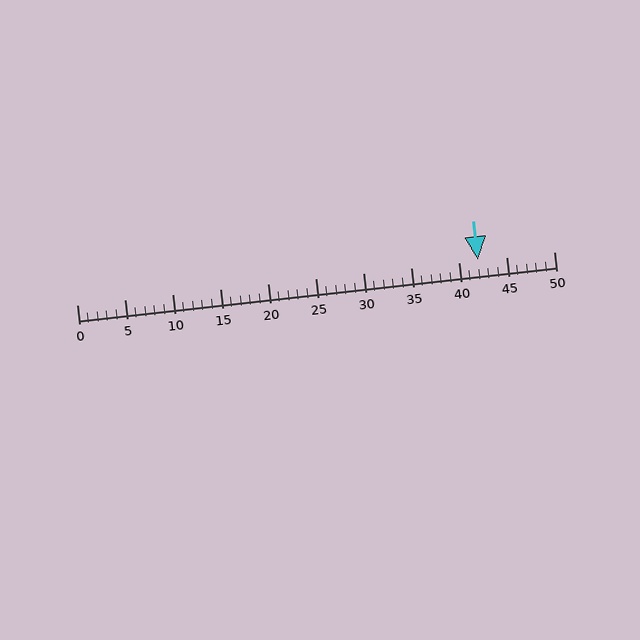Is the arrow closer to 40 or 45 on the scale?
The arrow is closer to 40.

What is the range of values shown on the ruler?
The ruler shows values from 0 to 50.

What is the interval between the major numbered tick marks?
The major tick marks are spaced 5 units apart.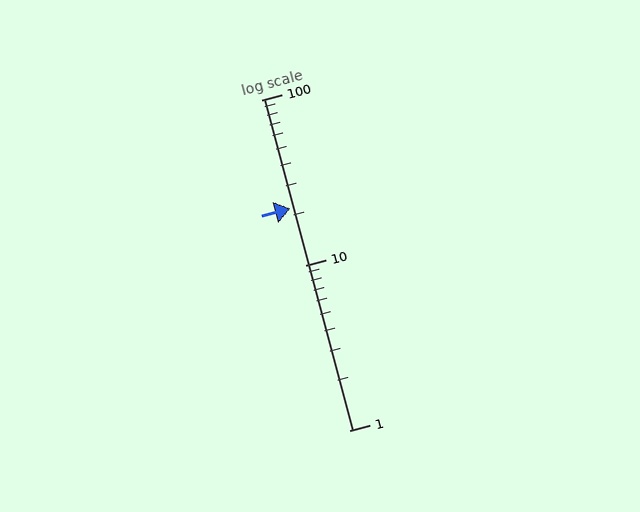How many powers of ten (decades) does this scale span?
The scale spans 2 decades, from 1 to 100.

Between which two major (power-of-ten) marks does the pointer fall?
The pointer is between 10 and 100.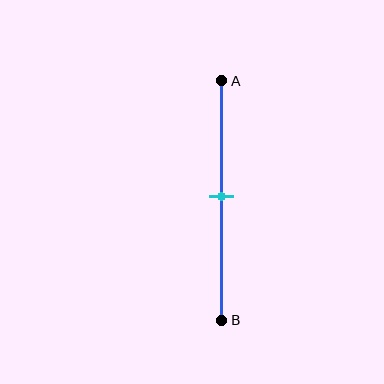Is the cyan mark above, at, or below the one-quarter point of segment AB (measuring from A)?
The cyan mark is below the one-quarter point of segment AB.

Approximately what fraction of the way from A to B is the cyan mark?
The cyan mark is approximately 50% of the way from A to B.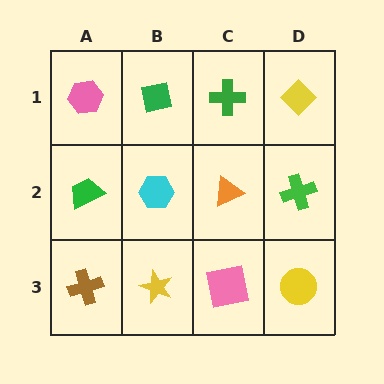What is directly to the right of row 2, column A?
A cyan hexagon.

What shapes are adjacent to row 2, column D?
A yellow diamond (row 1, column D), a yellow circle (row 3, column D), an orange triangle (row 2, column C).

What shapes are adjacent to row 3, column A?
A green trapezoid (row 2, column A), a yellow star (row 3, column B).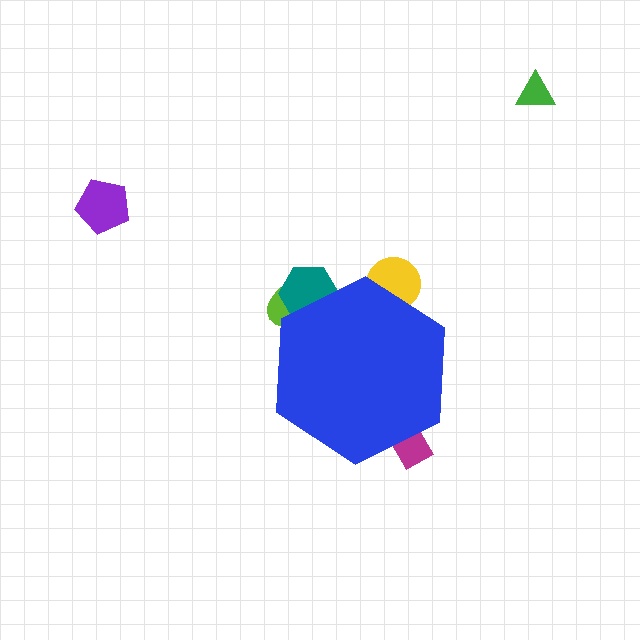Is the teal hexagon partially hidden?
Yes, the teal hexagon is partially hidden behind the blue hexagon.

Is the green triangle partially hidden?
No, the green triangle is fully visible.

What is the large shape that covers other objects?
A blue hexagon.